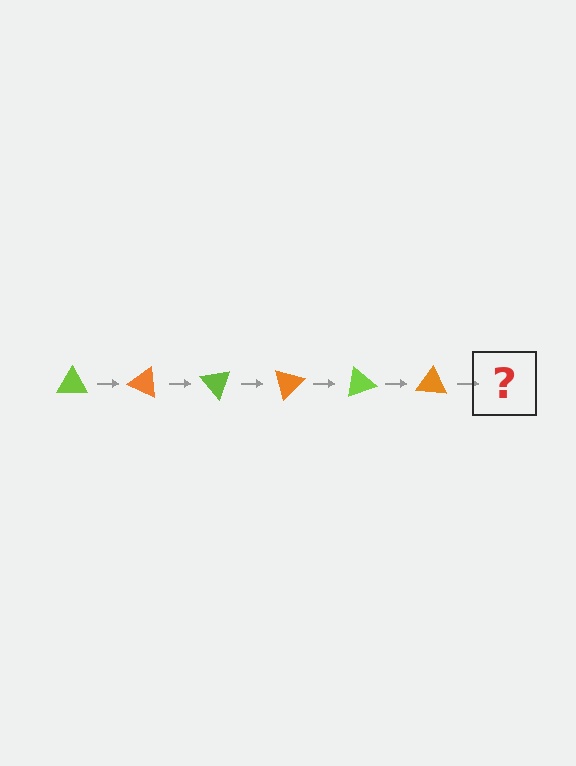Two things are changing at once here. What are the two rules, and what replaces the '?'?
The two rules are that it rotates 25 degrees each step and the color cycles through lime and orange. The '?' should be a lime triangle, rotated 150 degrees from the start.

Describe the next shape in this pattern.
It should be a lime triangle, rotated 150 degrees from the start.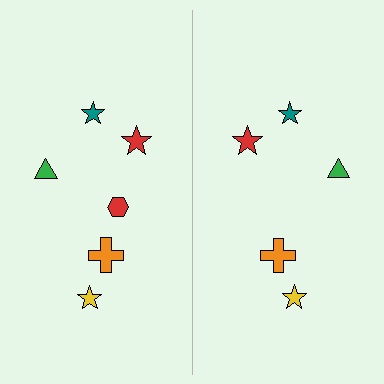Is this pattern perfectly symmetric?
No, the pattern is not perfectly symmetric. A red hexagon is missing from the right side.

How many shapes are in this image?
There are 11 shapes in this image.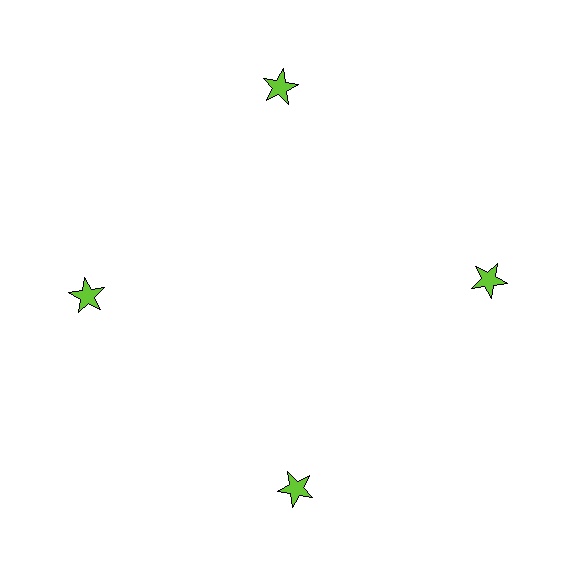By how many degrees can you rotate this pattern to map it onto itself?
The pattern maps onto itself every 90 degrees of rotation.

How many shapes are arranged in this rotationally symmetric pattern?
There are 4 shapes, arranged in 4 groups of 1.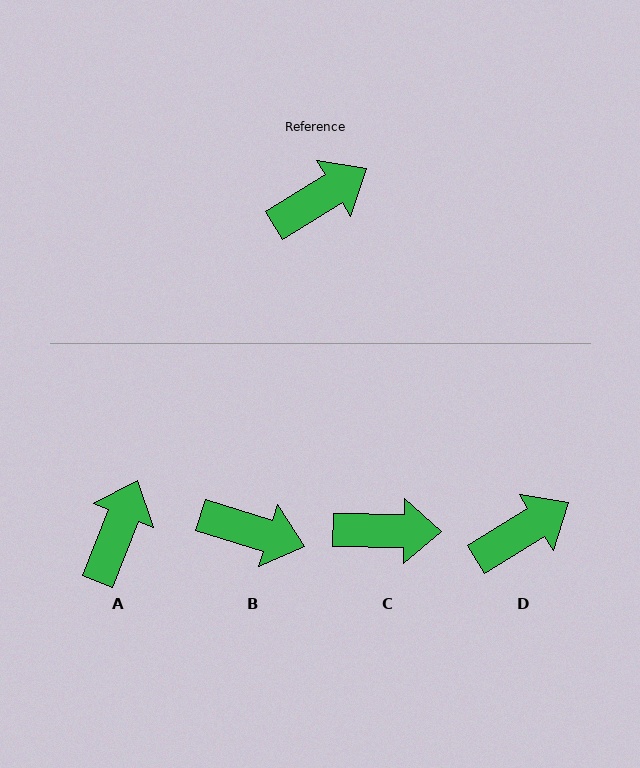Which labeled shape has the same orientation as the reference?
D.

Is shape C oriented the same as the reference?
No, it is off by about 33 degrees.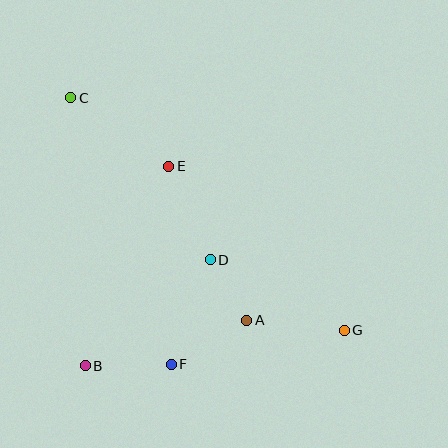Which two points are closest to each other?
Points A and D are closest to each other.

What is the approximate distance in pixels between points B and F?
The distance between B and F is approximately 86 pixels.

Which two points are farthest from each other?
Points C and G are farthest from each other.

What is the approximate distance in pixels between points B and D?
The distance between B and D is approximately 164 pixels.